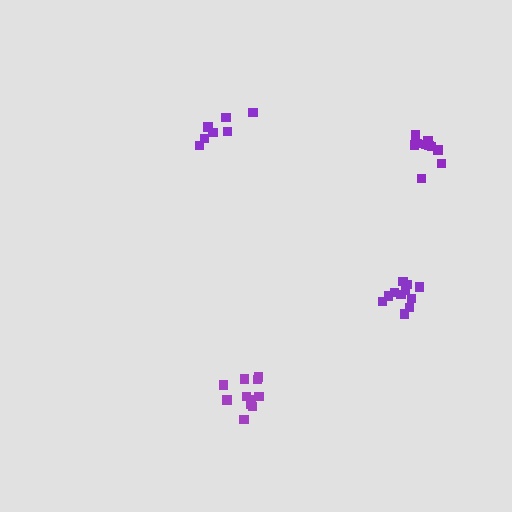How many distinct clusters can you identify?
There are 4 distinct clusters.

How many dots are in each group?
Group 1: 11 dots, Group 2: 11 dots, Group 3: 7 dots, Group 4: 10 dots (39 total).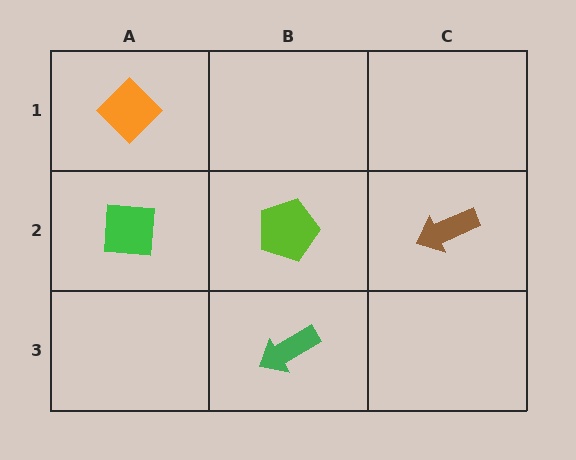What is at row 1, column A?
An orange diamond.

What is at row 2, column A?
A green square.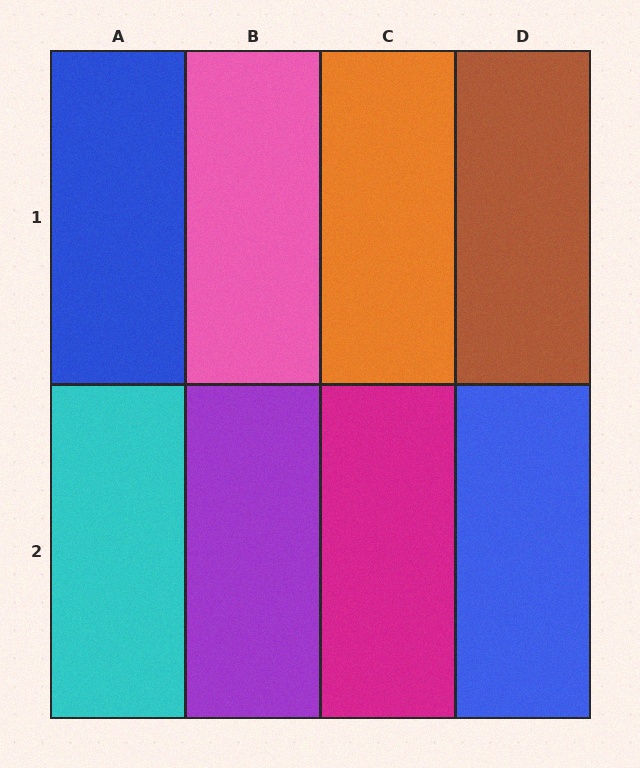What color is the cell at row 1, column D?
Brown.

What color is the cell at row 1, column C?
Orange.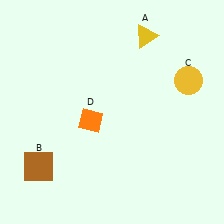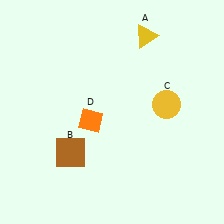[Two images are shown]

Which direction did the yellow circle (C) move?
The yellow circle (C) moved down.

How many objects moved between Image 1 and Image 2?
2 objects moved between the two images.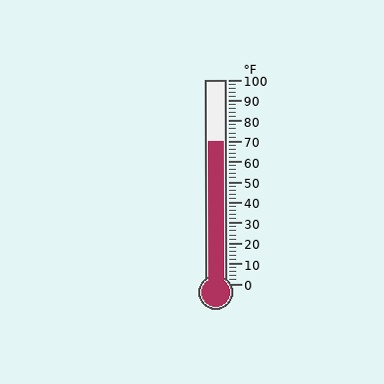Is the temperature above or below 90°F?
The temperature is below 90°F.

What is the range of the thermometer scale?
The thermometer scale ranges from 0°F to 100°F.